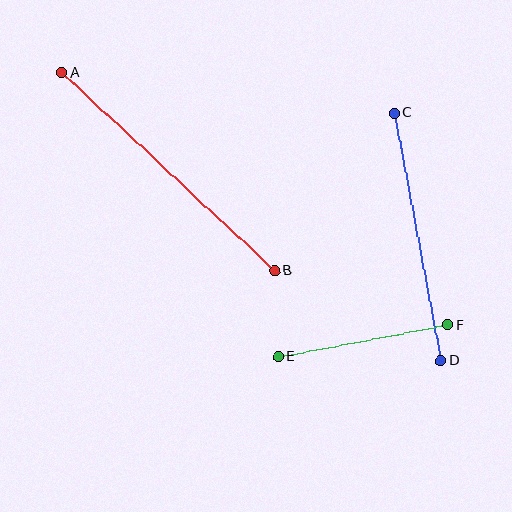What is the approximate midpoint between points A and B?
The midpoint is at approximately (169, 172) pixels.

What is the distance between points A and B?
The distance is approximately 291 pixels.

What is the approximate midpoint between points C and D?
The midpoint is at approximately (417, 237) pixels.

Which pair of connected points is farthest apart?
Points A and B are farthest apart.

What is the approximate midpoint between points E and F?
The midpoint is at approximately (363, 341) pixels.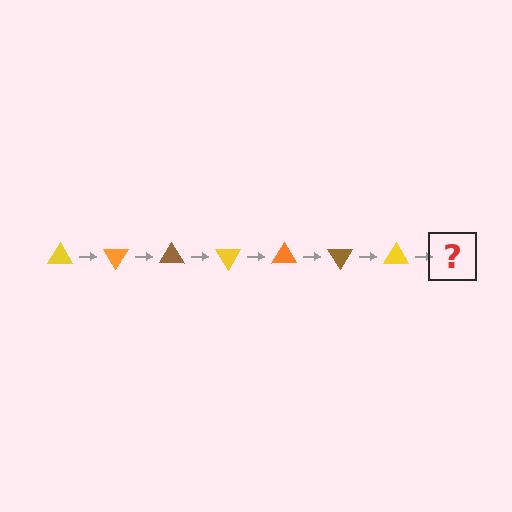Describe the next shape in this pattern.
It should be an orange triangle, rotated 420 degrees from the start.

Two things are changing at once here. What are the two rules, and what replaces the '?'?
The two rules are that it rotates 60 degrees each step and the color cycles through yellow, orange, and brown. The '?' should be an orange triangle, rotated 420 degrees from the start.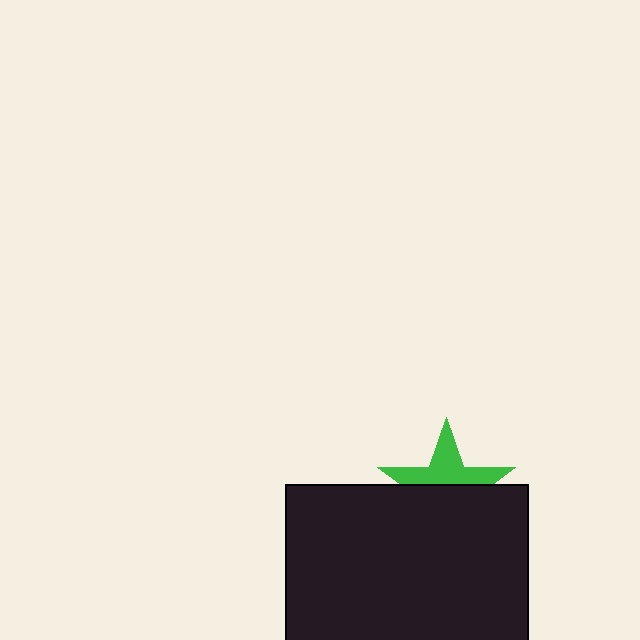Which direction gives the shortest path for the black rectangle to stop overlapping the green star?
Moving down gives the shortest separation.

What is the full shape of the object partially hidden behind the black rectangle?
The partially hidden object is a green star.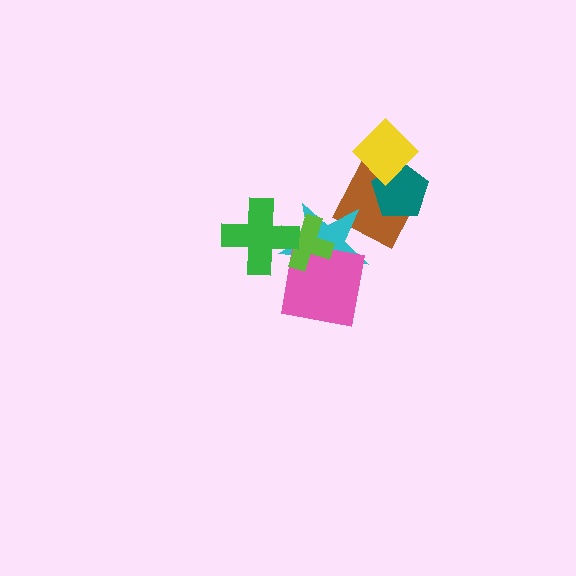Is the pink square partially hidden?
Yes, it is partially covered by another shape.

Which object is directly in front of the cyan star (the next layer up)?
The pink square is directly in front of the cyan star.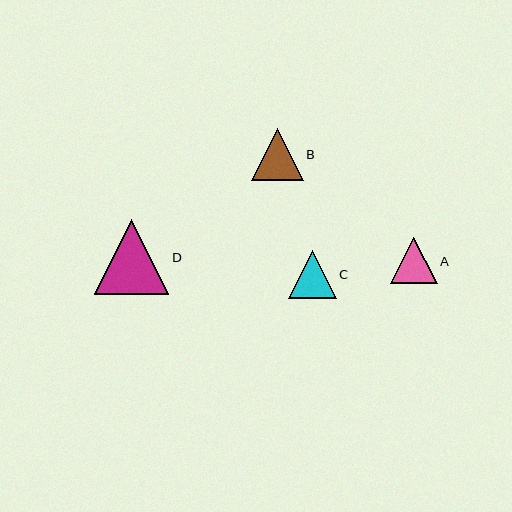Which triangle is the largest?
Triangle D is the largest with a size of approximately 75 pixels.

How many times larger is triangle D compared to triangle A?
Triangle D is approximately 1.6 times the size of triangle A.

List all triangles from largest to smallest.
From largest to smallest: D, B, C, A.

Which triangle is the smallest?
Triangle A is the smallest with a size of approximately 46 pixels.